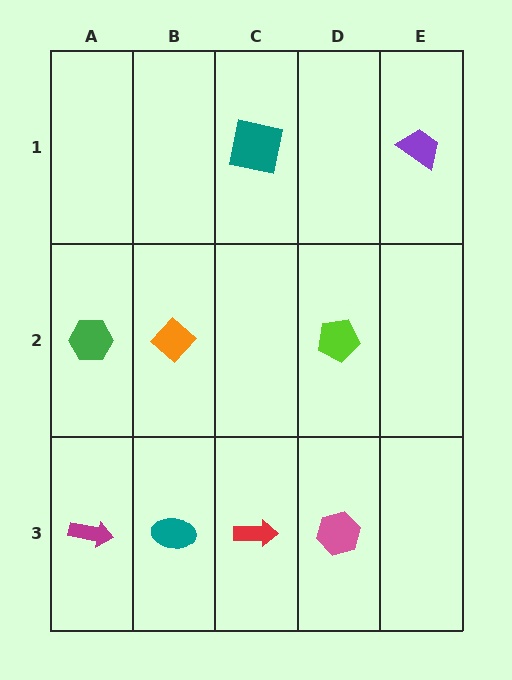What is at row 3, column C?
A red arrow.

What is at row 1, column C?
A teal square.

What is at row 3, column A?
A magenta arrow.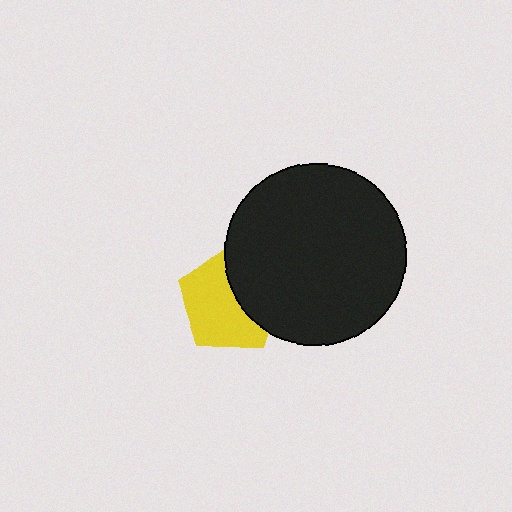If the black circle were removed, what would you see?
You would see the complete yellow pentagon.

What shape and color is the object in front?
The object in front is a black circle.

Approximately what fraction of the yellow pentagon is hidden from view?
Roughly 39% of the yellow pentagon is hidden behind the black circle.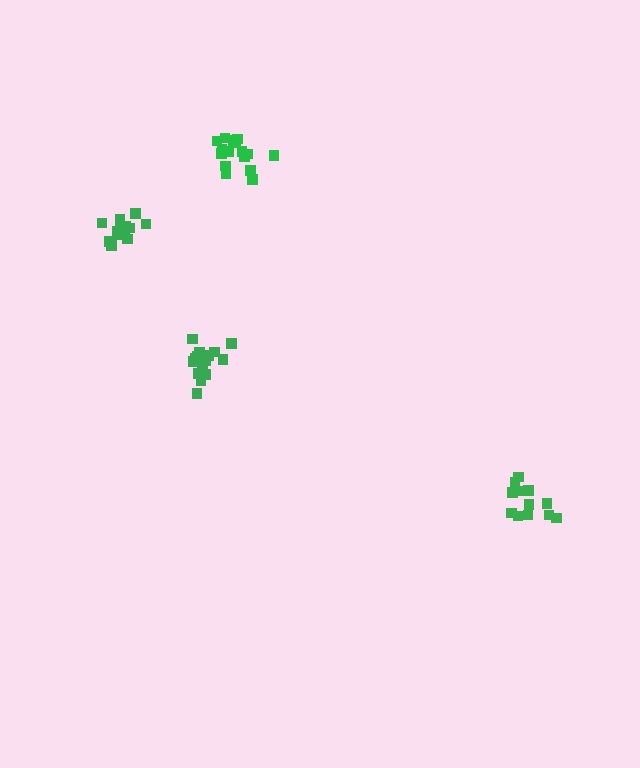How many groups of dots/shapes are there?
There are 4 groups.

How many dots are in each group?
Group 1: 15 dots, Group 2: 15 dots, Group 3: 13 dots, Group 4: 16 dots (59 total).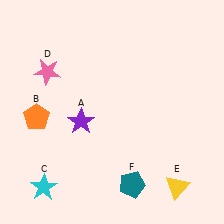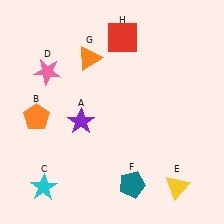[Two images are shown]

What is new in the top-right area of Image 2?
A red square (H) was added in the top-right area of Image 2.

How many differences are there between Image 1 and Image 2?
There are 2 differences between the two images.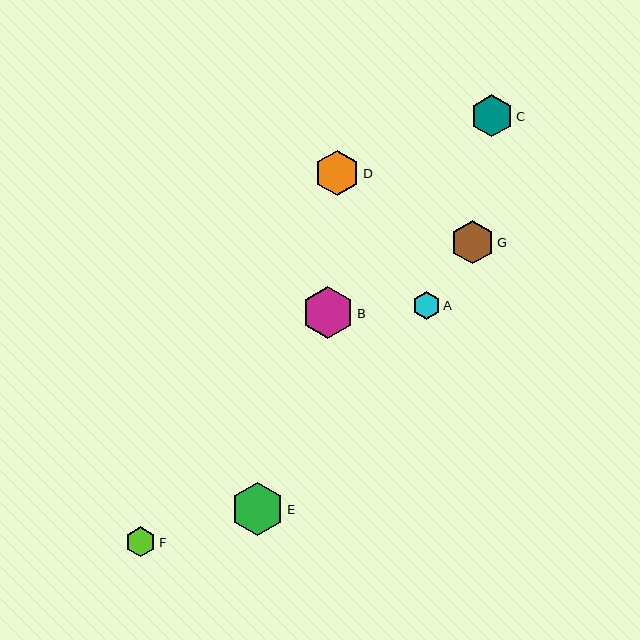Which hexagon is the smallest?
Hexagon A is the smallest with a size of approximately 27 pixels.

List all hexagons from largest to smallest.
From largest to smallest: E, B, D, G, C, F, A.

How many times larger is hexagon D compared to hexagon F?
Hexagon D is approximately 1.5 times the size of hexagon F.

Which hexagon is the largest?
Hexagon E is the largest with a size of approximately 53 pixels.